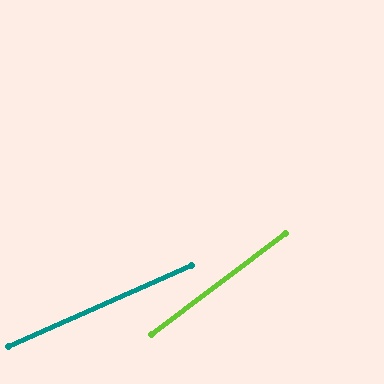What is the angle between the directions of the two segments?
Approximately 13 degrees.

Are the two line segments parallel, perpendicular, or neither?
Neither parallel nor perpendicular — they differ by about 13°.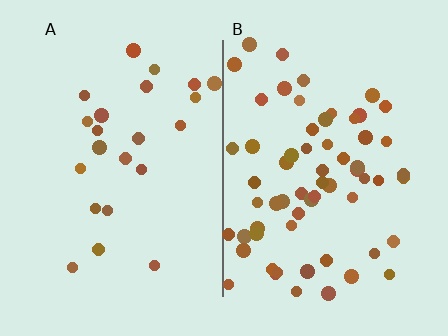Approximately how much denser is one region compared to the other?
Approximately 2.8× — region B over region A.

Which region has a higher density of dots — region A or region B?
B (the right).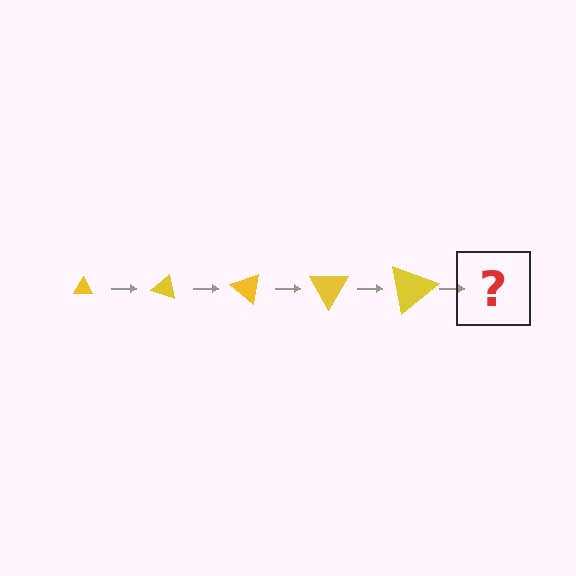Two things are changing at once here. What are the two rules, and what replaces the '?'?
The two rules are that the triangle grows larger each step and it rotates 20 degrees each step. The '?' should be a triangle, larger than the previous one and rotated 100 degrees from the start.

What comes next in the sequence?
The next element should be a triangle, larger than the previous one and rotated 100 degrees from the start.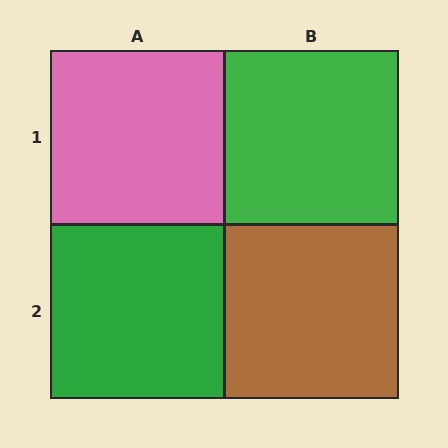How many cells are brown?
1 cell is brown.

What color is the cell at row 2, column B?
Brown.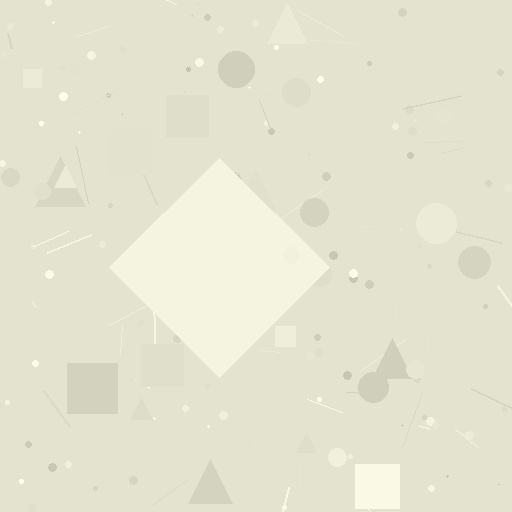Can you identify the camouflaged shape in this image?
The camouflaged shape is a diamond.